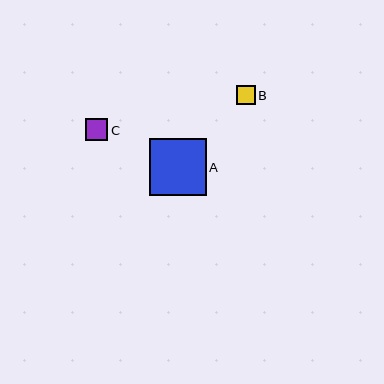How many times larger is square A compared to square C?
Square A is approximately 2.6 times the size of square C.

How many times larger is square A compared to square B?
Square A is approximately 3.1 times the size of square B.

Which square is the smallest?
Square B is the smallest with a size of approximately 18 pixels.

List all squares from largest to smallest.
From largest to smallest: A, C, B.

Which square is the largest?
Square A is the largest with a size of approximately 56 pixels.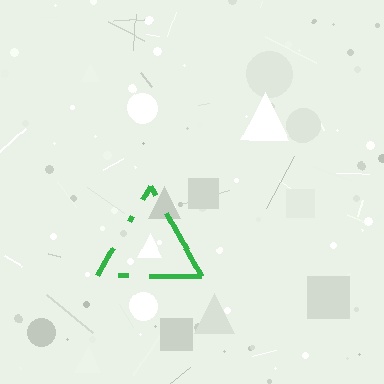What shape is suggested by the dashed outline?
The dashed outline suggests a triangle.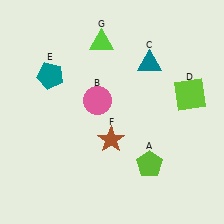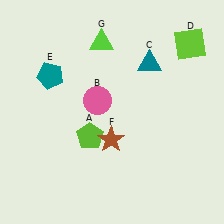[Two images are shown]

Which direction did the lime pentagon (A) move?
The lime pentagon (A) moved left.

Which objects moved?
The objects that moved are: the lime pentagon (A), the lime square (D).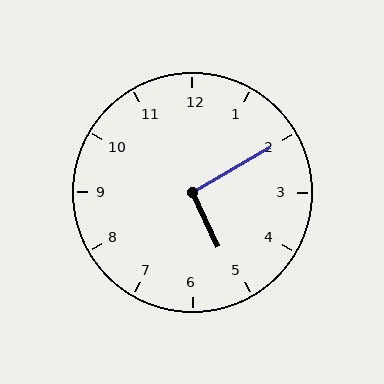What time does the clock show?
5:10.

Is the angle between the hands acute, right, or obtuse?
It is right.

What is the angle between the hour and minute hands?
Approximately 95 degrees.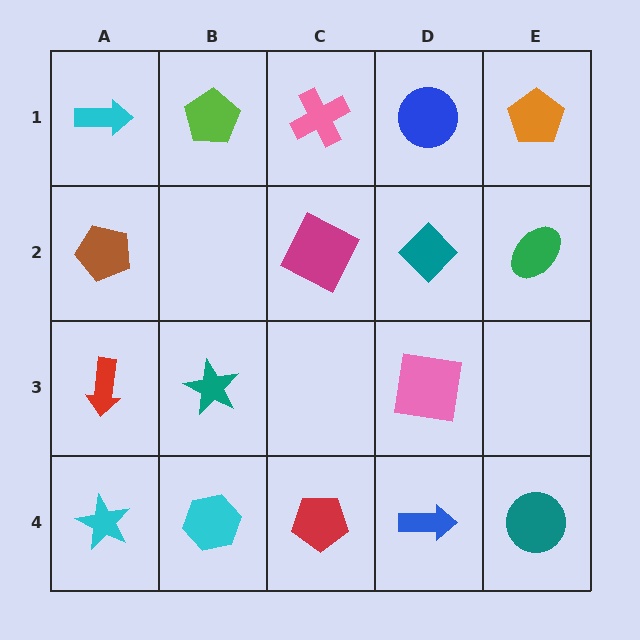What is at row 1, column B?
A lime pentagon.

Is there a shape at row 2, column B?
No, that cell is empty.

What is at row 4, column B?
A cyan hexagon.